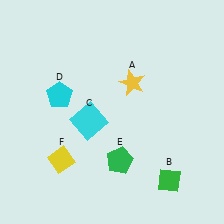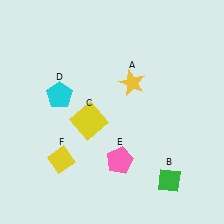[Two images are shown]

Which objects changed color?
C changed from cyan to yellow. E changed from green to pink.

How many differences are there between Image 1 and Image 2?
There are 2 differences between the two images.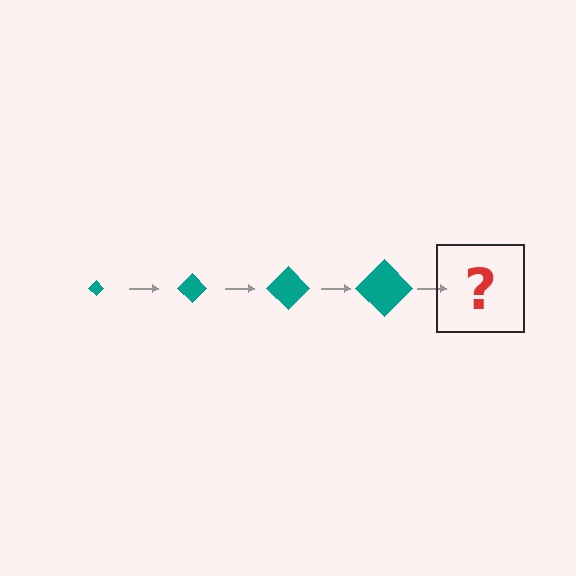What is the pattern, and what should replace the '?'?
The pattern is that the diamond gets progressively larger each step. The '?' should be a teal diamond, larger than the previous one.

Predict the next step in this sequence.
The next step is a teal diamond, larger than the previous one.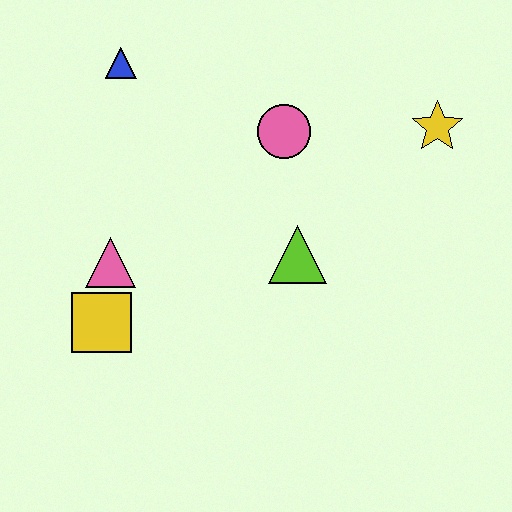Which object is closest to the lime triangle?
The pink circle is closest to the lime triangle.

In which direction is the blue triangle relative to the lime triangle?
The blue triangle is above the lime triangle.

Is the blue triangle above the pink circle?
Yes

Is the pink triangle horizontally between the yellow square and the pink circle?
Yes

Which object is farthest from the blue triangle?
The yellow star is farthest from the blue triangle.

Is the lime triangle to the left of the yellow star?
Yes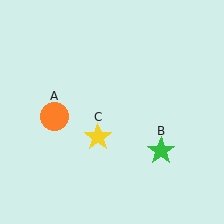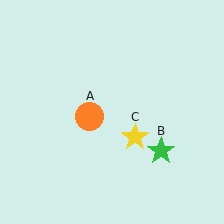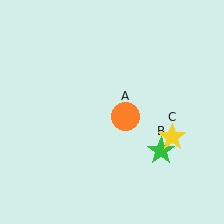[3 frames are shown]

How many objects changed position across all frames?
2 objects changed position: orange circle (object A), yellow star (object C).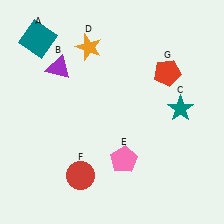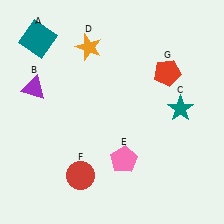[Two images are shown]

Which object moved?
The purple triangle (B) moved left.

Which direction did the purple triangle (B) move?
The purple triangle (B) moved left.